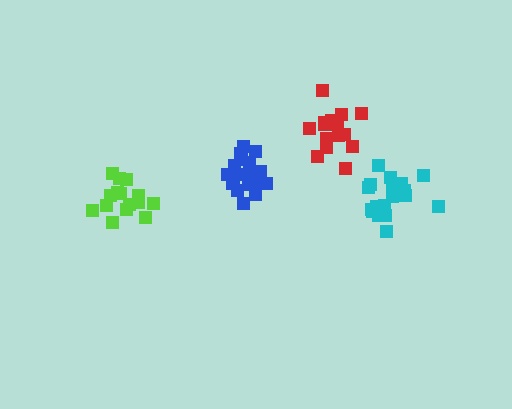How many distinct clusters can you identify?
There are 4 distinct clusters.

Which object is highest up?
The red cluster is topmost.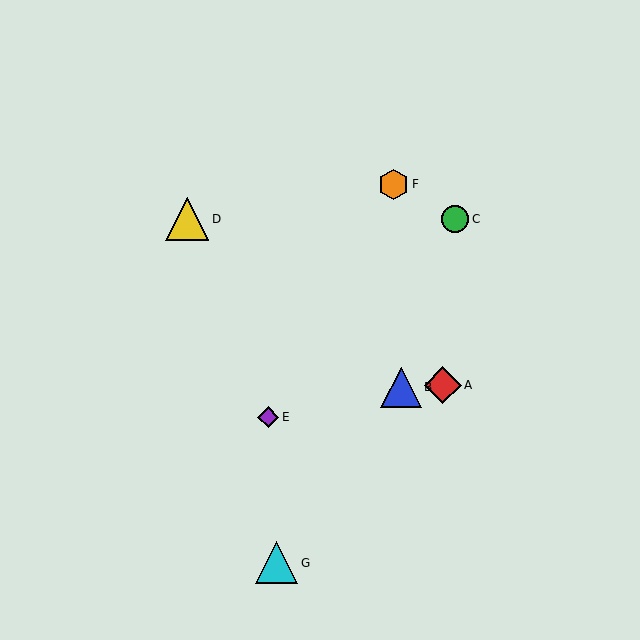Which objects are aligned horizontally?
Objects C, D are aligned horizontally.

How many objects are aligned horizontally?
2 objects (C, D) are aligned horizontally.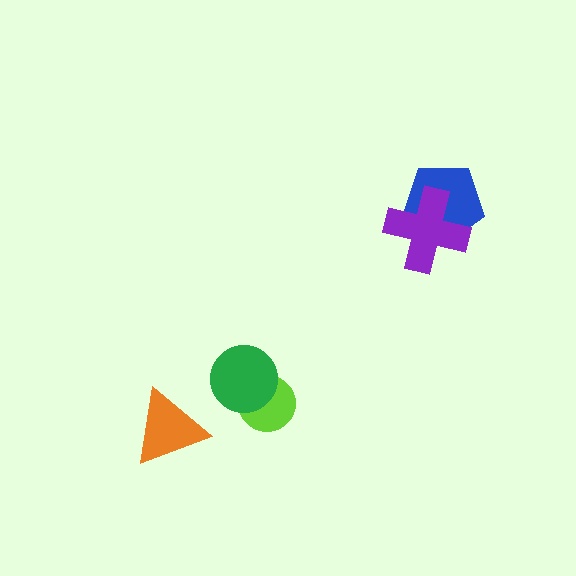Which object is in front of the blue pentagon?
The purple cross is in front of the blue pentagon.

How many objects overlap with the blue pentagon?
1 object overlaps with the blue pentagon.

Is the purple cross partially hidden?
No, no other shape covers it.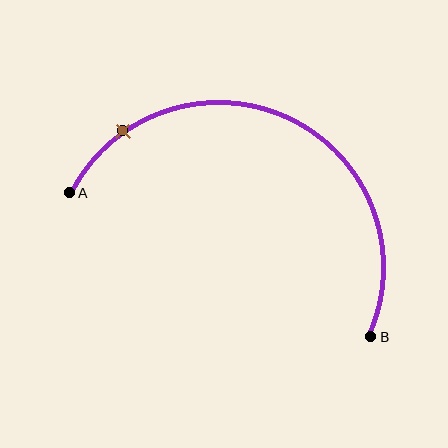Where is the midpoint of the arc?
The arc midpoint is the point on the curve farthest from the straight line joining A and B. It sits above that line.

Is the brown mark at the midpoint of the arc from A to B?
No. The brown mark lies on the arc but is closer to endpoint A. The arc midpoint would be at the point on the curve equidistant along the arc from both A and B.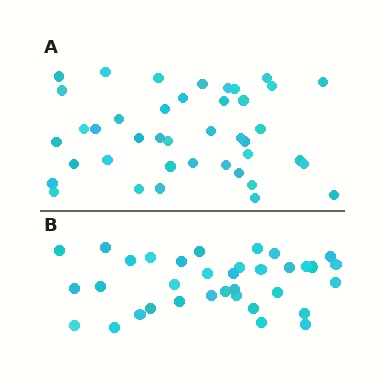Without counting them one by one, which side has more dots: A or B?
Region A (the top region) has more dots.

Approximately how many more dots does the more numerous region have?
Region A has about 6 more dots than region B.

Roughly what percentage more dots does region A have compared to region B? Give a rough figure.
About 15% more.